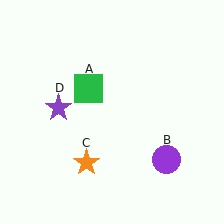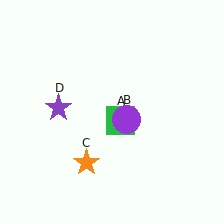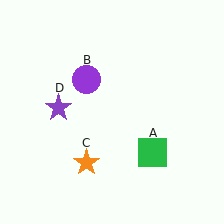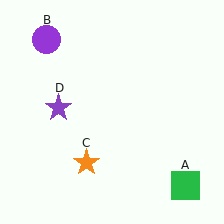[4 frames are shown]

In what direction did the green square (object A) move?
The green square (object A) moved down and to the right.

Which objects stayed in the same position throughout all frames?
Orange star (object C) and purple star (object D) remained stationary.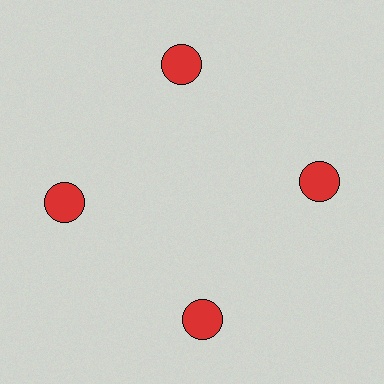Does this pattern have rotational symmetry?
Yes, this pattern has 4-fold rotational symmetry. It looks the same after rotating 90 degrees around the center.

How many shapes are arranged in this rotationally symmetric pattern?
There are 4 shapes, arranged in 4 groups of 1.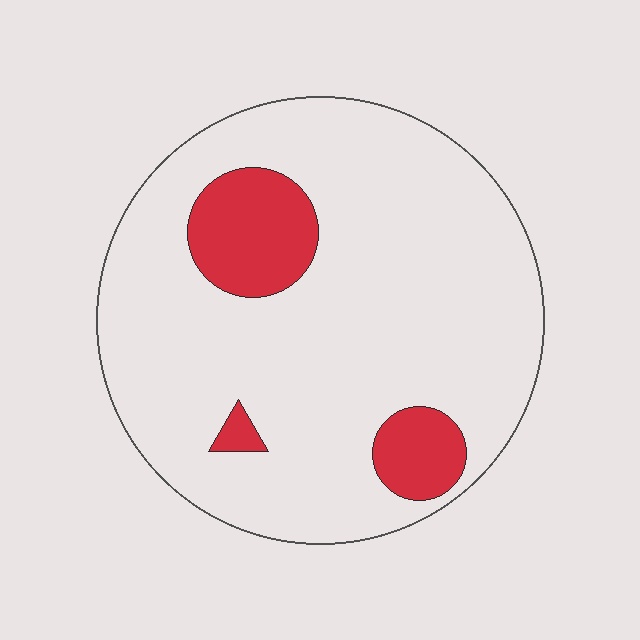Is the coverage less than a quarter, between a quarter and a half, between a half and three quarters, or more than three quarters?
Less than a quarter.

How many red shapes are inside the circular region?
3.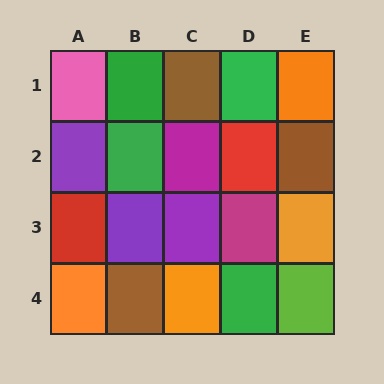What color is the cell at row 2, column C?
Magenta.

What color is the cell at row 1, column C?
Brown.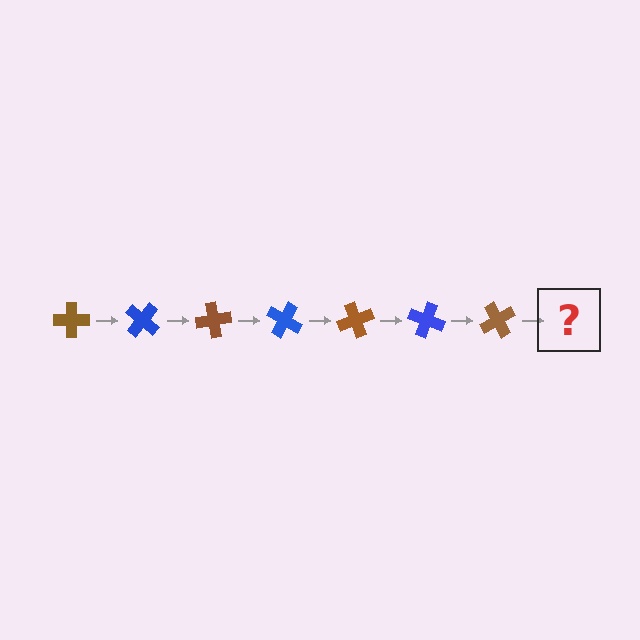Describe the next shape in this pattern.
It should be a blue cross, rotated 280 degrees from the start.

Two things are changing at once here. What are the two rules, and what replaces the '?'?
The two rules are that it rotates 40 degrees each step and the color cycles through brown and blue. The '?' should be a blue cross, rotated 280 degrees from the start.